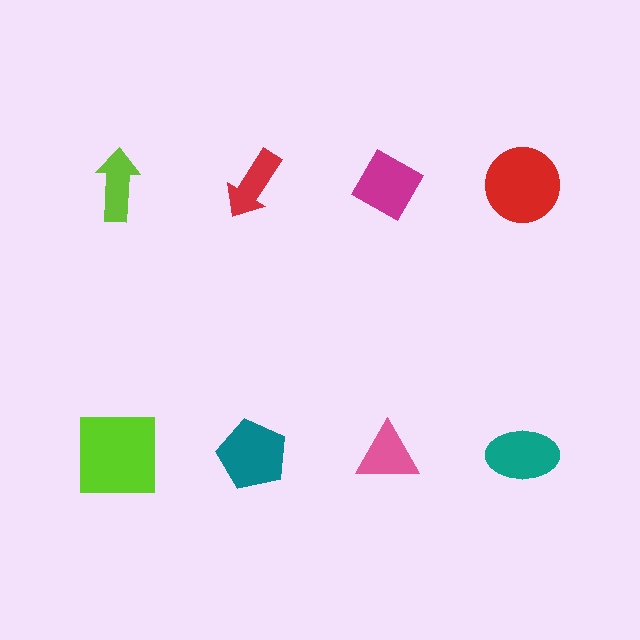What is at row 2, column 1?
A lime square.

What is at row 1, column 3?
A magenta diamond.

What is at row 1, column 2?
A red arrow.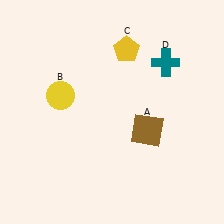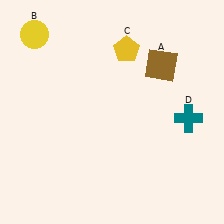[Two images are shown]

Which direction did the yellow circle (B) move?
The yellow circle (B) moved up.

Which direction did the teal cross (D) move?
The teal cross (D) moved down.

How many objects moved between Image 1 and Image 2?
3 objects moved between the two images.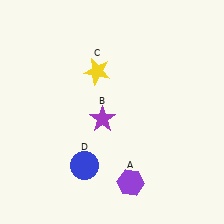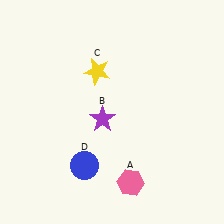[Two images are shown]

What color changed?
The hexagon (A) changed from purple in Image 1 to pink in Image 2.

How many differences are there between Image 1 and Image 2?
There is 1 difference between the two images.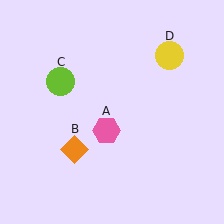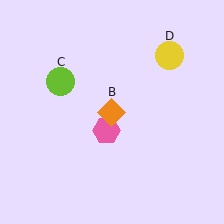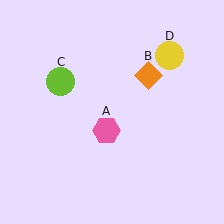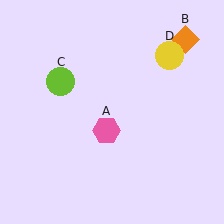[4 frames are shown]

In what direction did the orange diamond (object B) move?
The orange diamond (object B) moved up and to the right.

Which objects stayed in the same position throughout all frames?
Pink hexagon (object A) and lime circle (object C) and yellow circle (object D) remained stationary.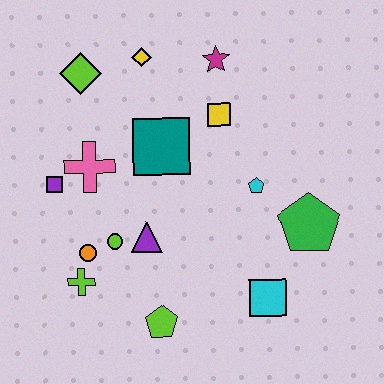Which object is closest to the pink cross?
The purple square is closest to the pink cross.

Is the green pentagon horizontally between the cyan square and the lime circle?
No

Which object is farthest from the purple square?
The green pentagon is farthest from the purple square.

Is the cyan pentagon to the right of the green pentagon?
No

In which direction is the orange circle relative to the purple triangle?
The orange circle is to the left of the purple triangle.